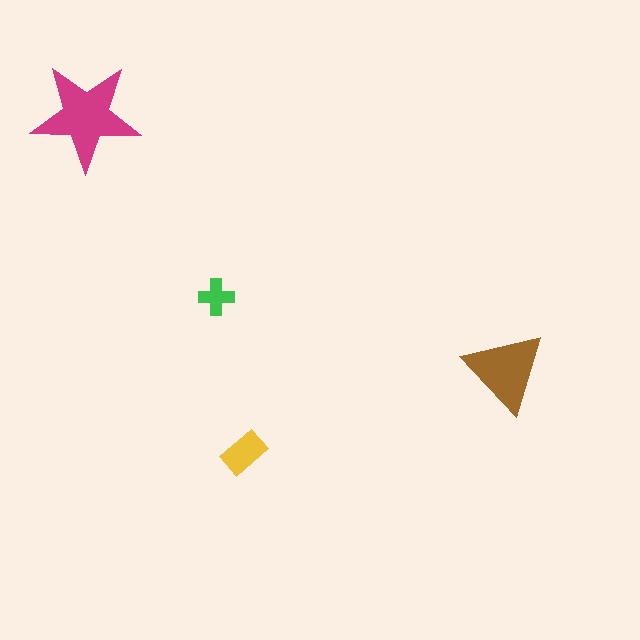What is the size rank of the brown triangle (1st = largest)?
2nd.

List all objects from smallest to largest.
The green cross, the yellow rectangle, the brown triangle, the magenta star.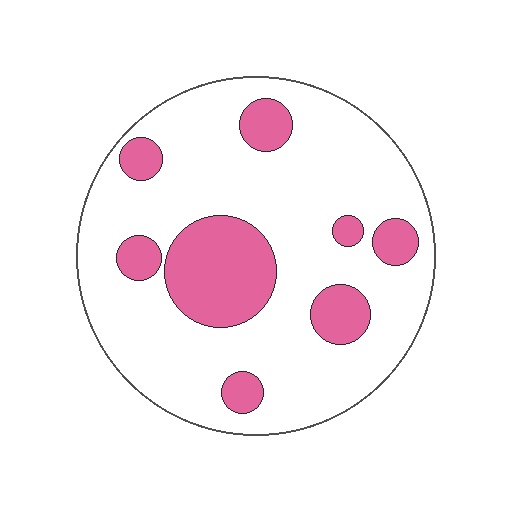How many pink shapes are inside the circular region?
8.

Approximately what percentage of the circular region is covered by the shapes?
Approximately 20%.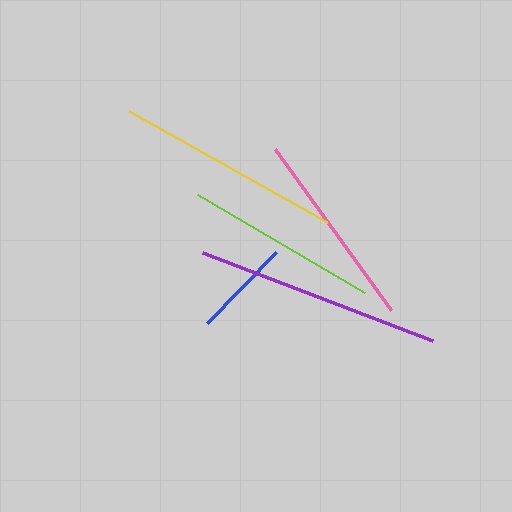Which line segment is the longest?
The purple line is the longest at approximately 245 pixels.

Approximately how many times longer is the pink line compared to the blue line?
The pink line is approximately 2.0 times the length of the blue line.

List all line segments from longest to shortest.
From longest to shortest: purple, yellow, pink, lime, blue.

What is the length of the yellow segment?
The yellow segment is approximately 227 pixels long.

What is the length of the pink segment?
The pink segment is approximately 198 pixels long.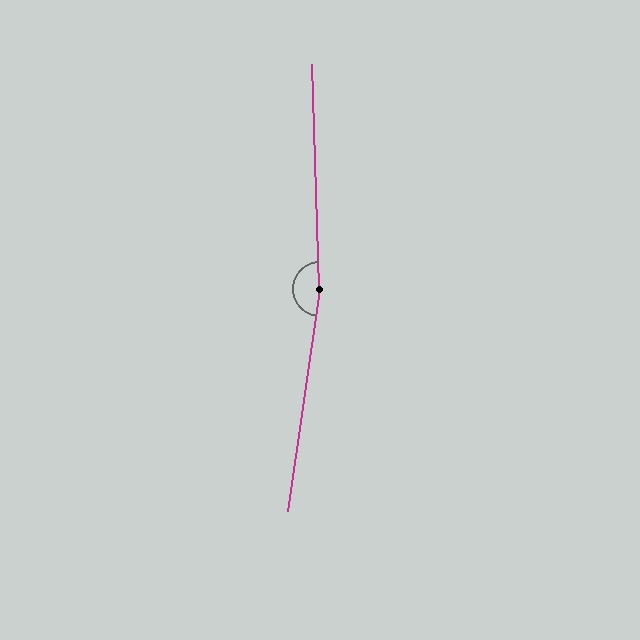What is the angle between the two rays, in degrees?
Approximately 170 degrees.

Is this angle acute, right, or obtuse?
It is obtuse.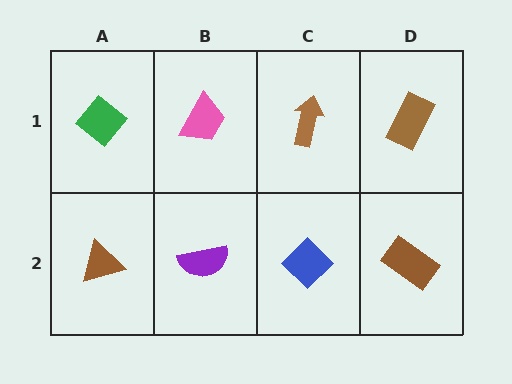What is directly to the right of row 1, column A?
A pink trapezoid.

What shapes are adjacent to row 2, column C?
A brown arrow (row 1, column C), a purple semicircle (row 2, column B), a brown rectangle (row 2, column D).